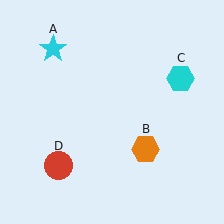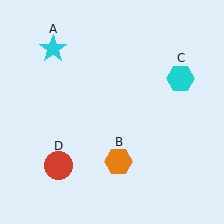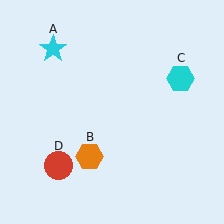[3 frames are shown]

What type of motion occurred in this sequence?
The orange hexagon (object B) rotated clockwise around the center of the scene.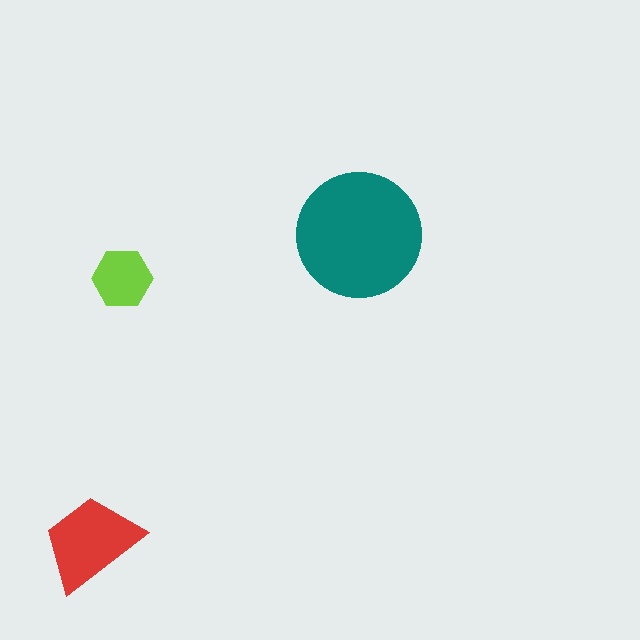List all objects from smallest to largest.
The lime hexagon, the red trapezoid, the teal circle.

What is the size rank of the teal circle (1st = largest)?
1st.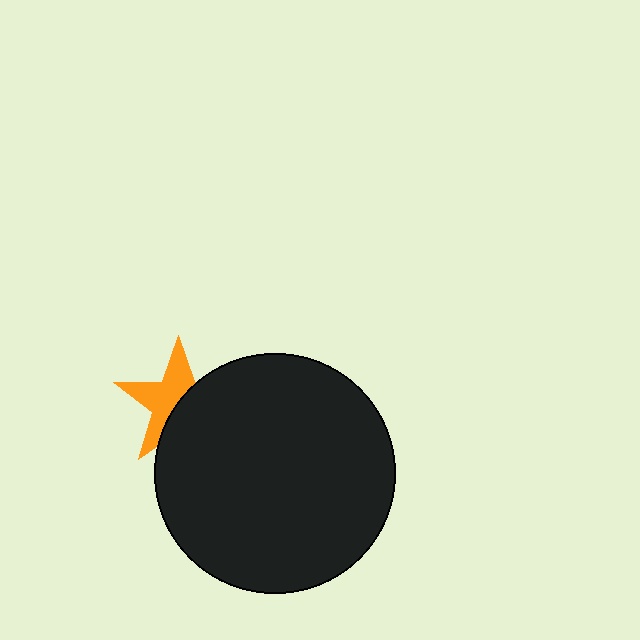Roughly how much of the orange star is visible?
About half of it is visible (roughly 52%).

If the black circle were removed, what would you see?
You would see the complete orange star.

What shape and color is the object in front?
The object in front is a black circle.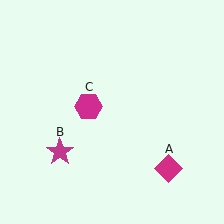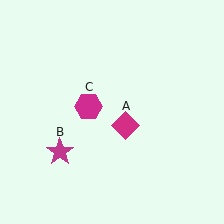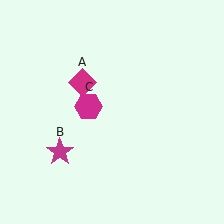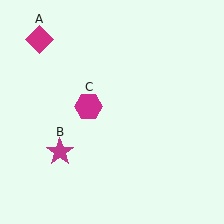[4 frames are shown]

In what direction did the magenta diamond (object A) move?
The magenta diamond (object A) moved up and to the left.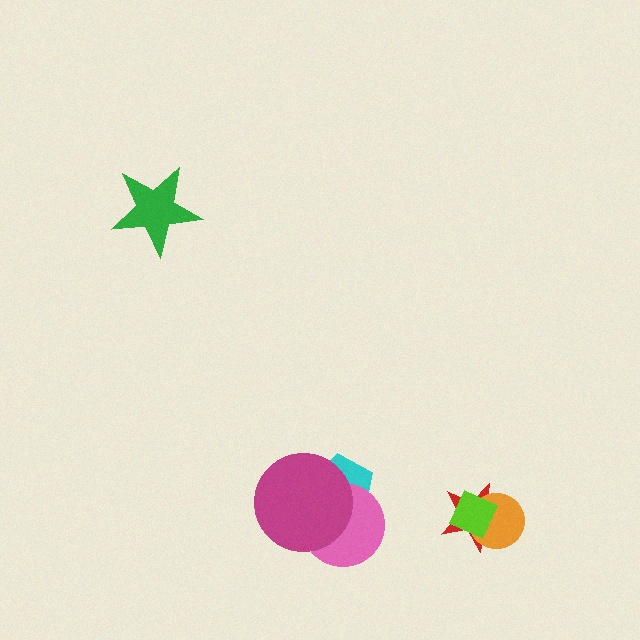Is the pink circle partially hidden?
Yes, it is partially covered by another shape.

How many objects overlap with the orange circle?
2 objects overlap with the orange circle.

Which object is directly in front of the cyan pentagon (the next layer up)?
The pink circle is directly in front of the cyan pentagon.